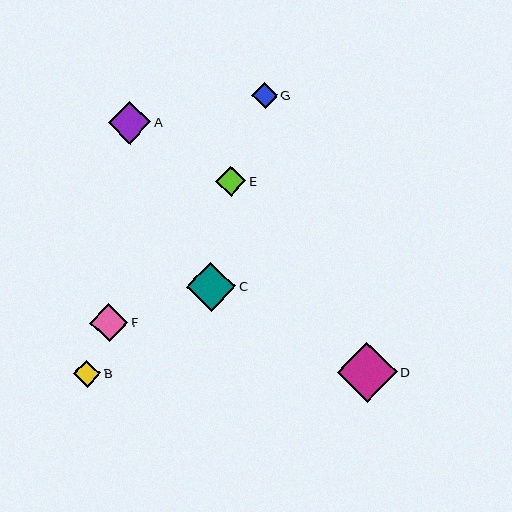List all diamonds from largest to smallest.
From largest to smallest: D, C, A, F, E, B, G.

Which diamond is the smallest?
Diamond G is the smallest with a size of approximately 26 pixels.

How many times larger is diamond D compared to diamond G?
Diamond D is approximately 2.3 times the size of diamond G.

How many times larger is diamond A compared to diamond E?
Diamond A is approximately 1.4 times the size of diamond E.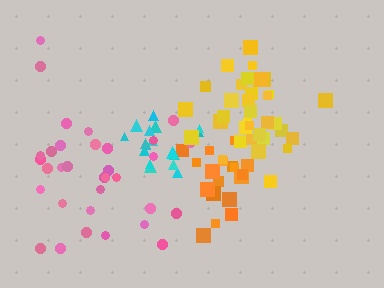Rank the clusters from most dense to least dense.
yellow, orange, cyan, pink.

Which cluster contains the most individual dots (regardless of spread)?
Pink (35).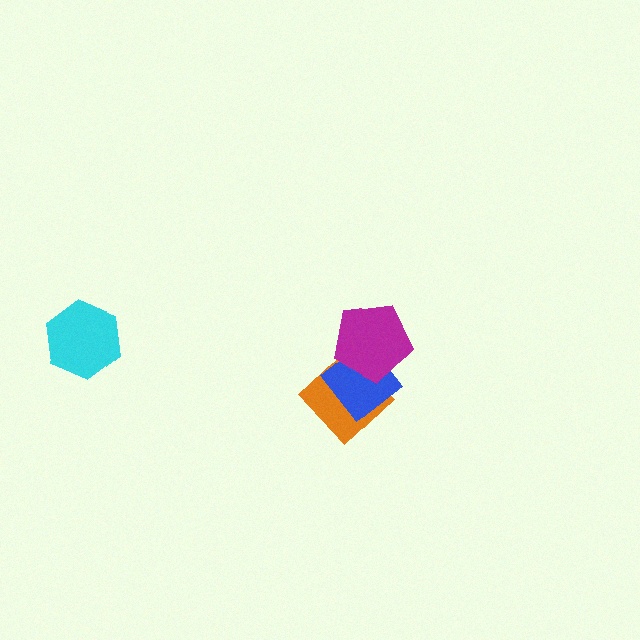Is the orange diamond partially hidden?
Yes, it is partially covered by another shape.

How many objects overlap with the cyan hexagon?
0 objects overlap with the cyan hexagon.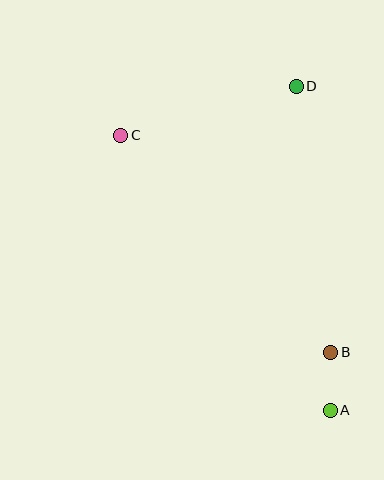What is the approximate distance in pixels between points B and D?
The distance between B and D is approximately 268 pixels.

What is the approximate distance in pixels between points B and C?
The distance between B and C is approximately 302 pixels.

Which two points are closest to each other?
Points A and B are closest to each other.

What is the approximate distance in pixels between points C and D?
The distance between C and D is approximately 182 pixels.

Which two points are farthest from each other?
Points A and C are farthest from each other.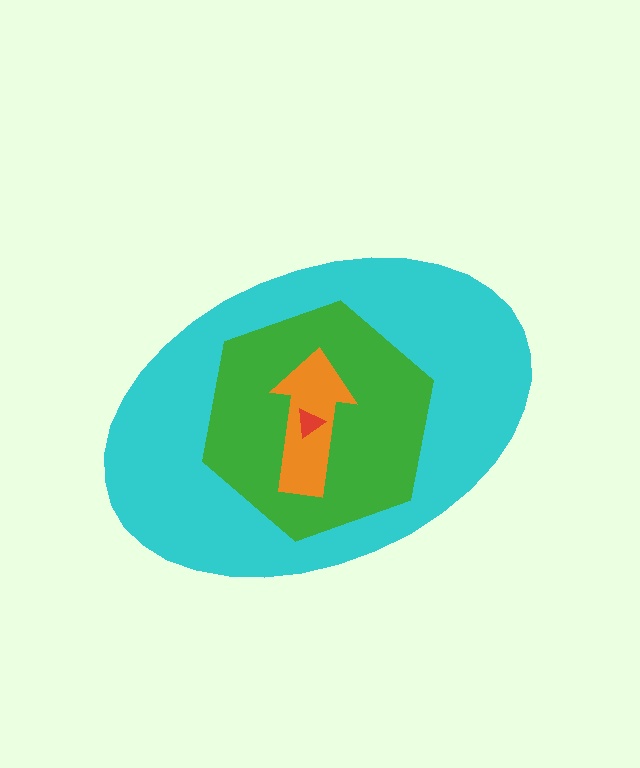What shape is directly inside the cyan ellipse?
The green hexagon.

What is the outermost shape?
The cyan ellipse.